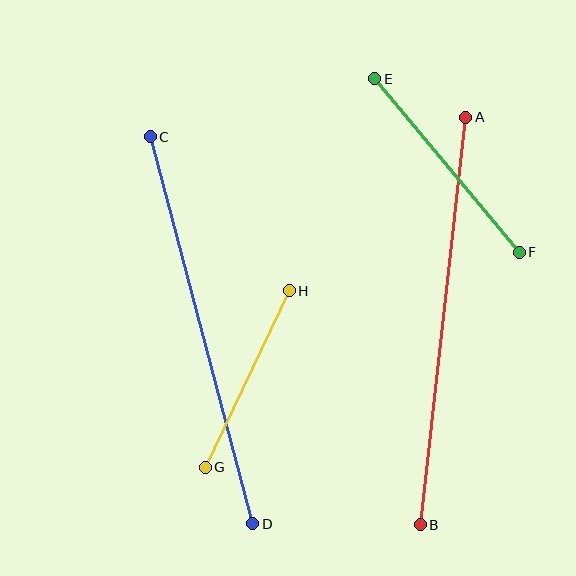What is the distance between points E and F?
The distance is approximately 226 pixels.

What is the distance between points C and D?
The distance is approximately 400 pixels.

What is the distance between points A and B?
The distance is approximately 410 pixels.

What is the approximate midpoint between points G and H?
The midpoint is at approximately (247, 379) pixels.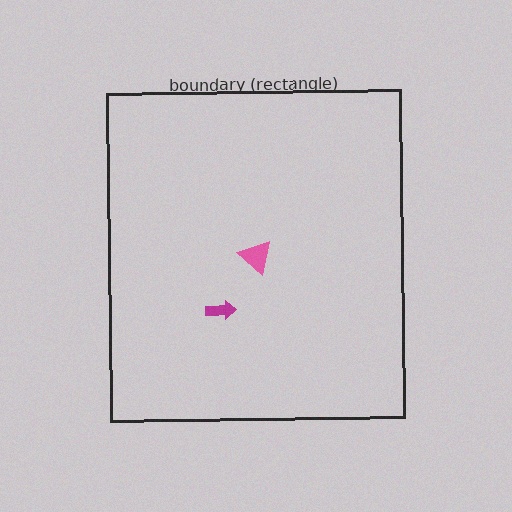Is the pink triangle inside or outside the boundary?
Inside.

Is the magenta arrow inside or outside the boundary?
Inside.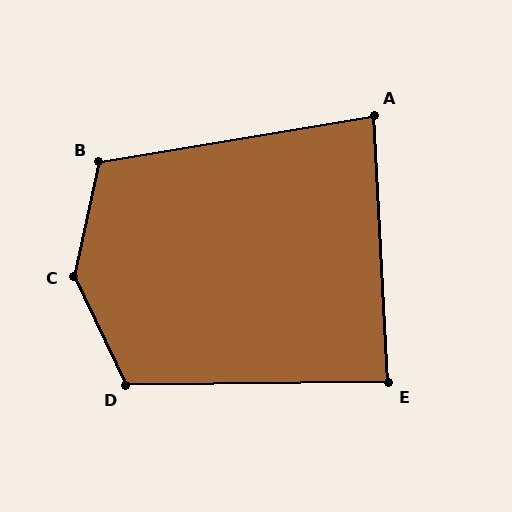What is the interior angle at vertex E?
Approximately 88 degrees (approximately right).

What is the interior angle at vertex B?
Approximately 112 degrees (obtuse).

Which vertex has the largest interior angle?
C, at approximately 142 degrees.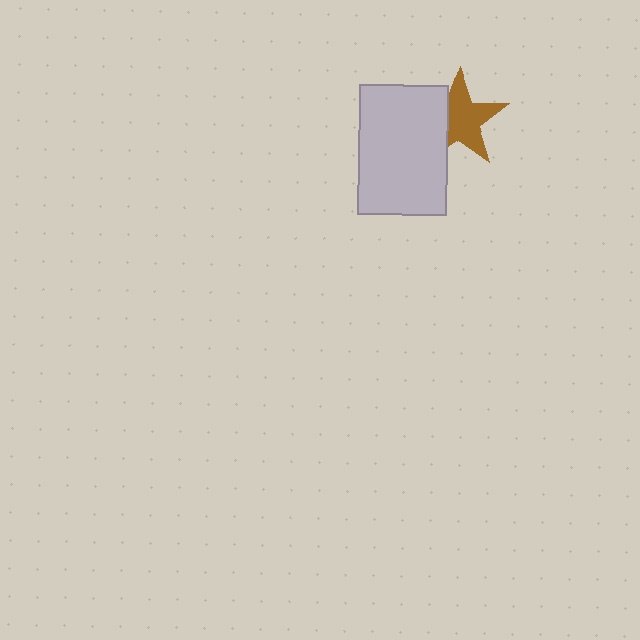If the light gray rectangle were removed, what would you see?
You would see the complete brown star.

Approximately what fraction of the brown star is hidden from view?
Roughly 32% of the brown star is hidden behind the light gray rectangle.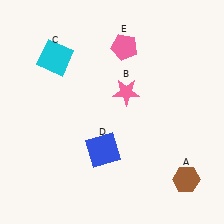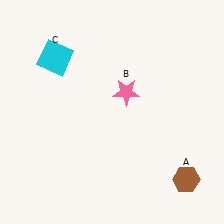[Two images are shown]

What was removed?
The pink pentagon (E), the blue square (D) were removed in Image 2.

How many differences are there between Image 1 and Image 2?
There are 2 differences between the two images.